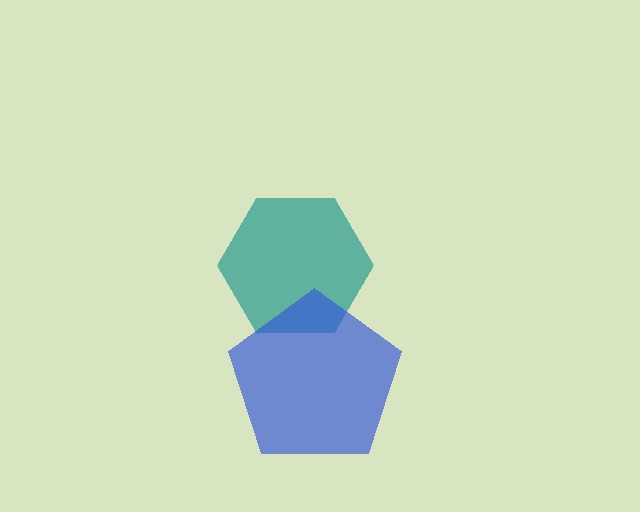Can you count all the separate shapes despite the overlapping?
Yes, there are 2 separate shapes.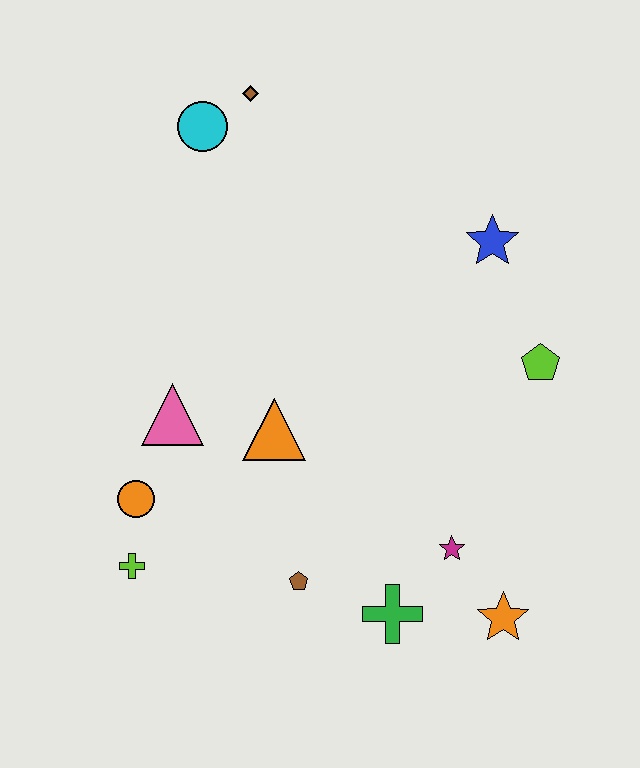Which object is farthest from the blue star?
The lime cross is farthest from the blue star.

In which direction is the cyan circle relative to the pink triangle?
The cyan circle is above the pink triangle.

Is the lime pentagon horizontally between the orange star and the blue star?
No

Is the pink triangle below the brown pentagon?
No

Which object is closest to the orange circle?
The lime cross is closest to the orange circle.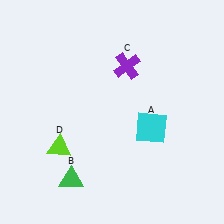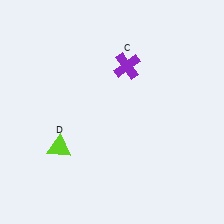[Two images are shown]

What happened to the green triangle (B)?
The green triangle (B) was removed in Image 2. It was in the bottom-left area of Image 1.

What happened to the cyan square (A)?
The cyan square (A) was removed in Image 2. It was in the bottom-right area of Image 1.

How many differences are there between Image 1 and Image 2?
There are 2 differences between the two images.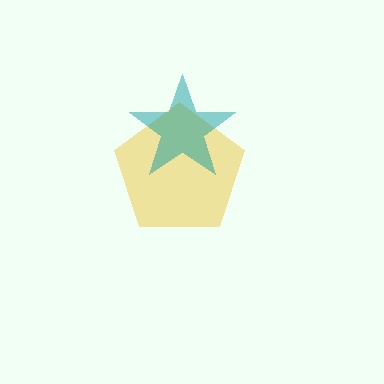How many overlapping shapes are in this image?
There are 2 overlapping shapes in the image.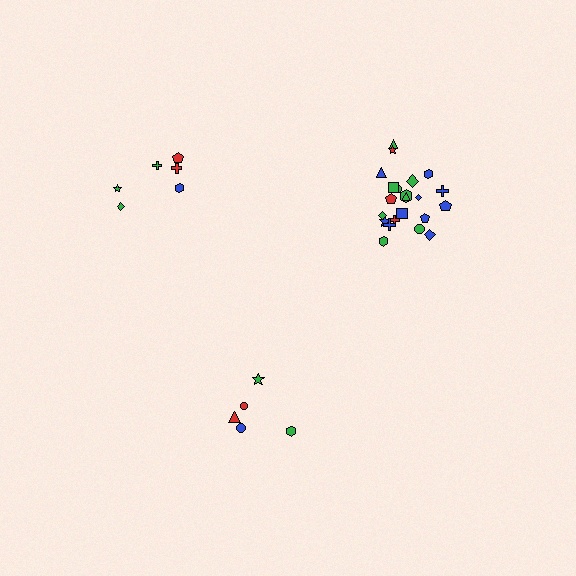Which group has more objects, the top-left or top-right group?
The top-right group.